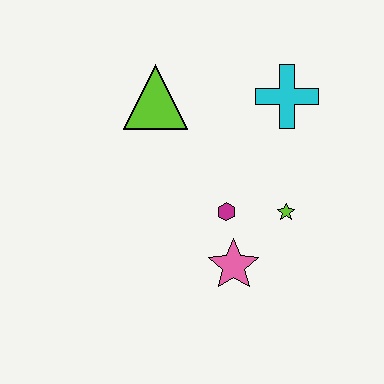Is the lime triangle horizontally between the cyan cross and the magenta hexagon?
No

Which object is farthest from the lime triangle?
The pink star is farthest from the lime triangle.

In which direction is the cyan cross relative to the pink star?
The cyan cross is above the pink star.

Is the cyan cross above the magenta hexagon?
Yes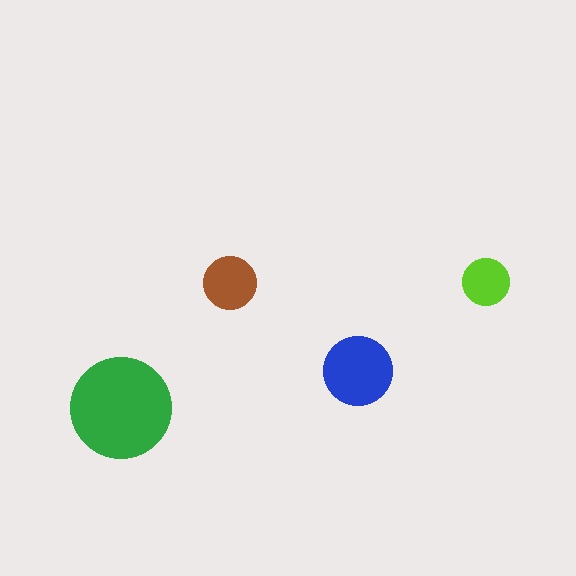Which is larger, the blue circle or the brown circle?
The blue one.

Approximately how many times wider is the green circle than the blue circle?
About 1.5 times wider.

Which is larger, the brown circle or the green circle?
The green one.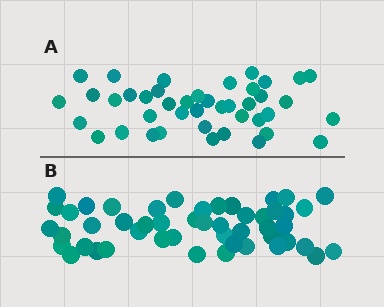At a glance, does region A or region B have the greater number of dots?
Region B (the bottom region) has more dots.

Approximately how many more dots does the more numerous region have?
Region B has roughly 8 or so more dots than region A.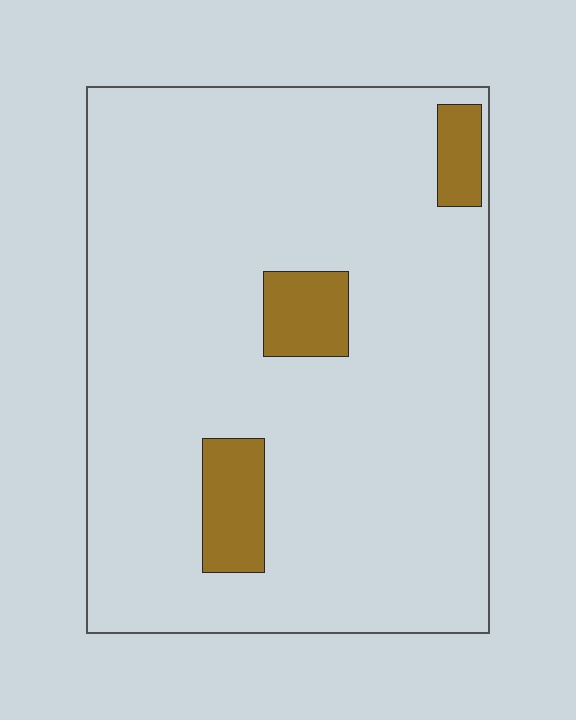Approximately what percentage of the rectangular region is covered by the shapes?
Approximately 10%.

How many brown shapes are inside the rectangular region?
3.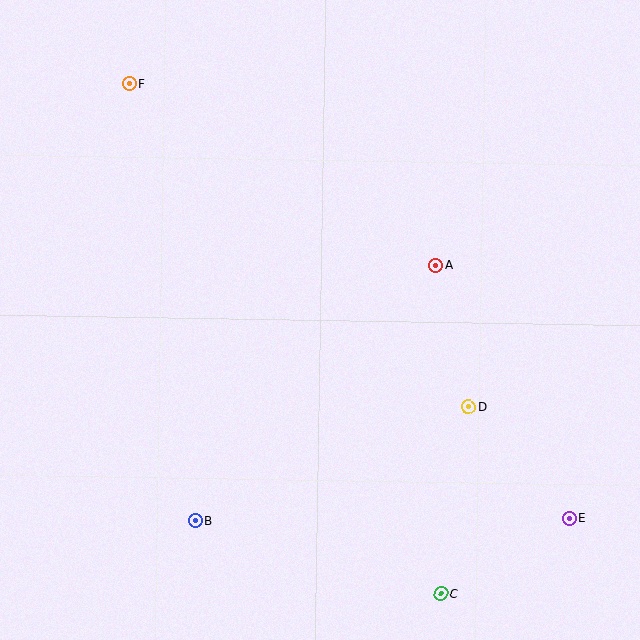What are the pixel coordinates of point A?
Point A is at (436, 265).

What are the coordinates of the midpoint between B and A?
The midpoint between B and A is at (315, 393).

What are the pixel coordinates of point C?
Point C is at (441, 594).